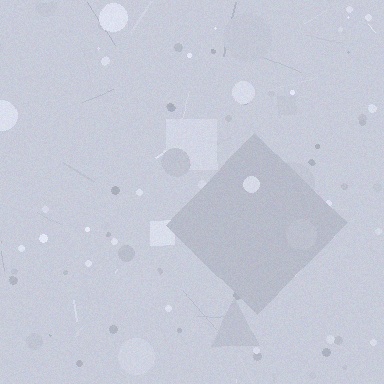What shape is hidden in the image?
A diamond is hidden in the image.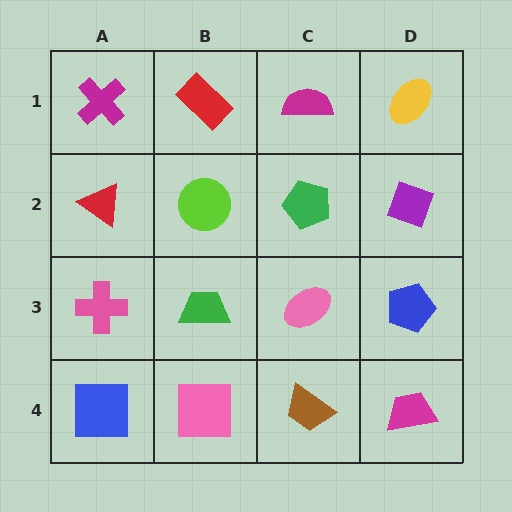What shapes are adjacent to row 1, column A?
A red triangle (row 2, column A), a red rectangle (row 1, column B).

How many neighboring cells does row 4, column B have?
3.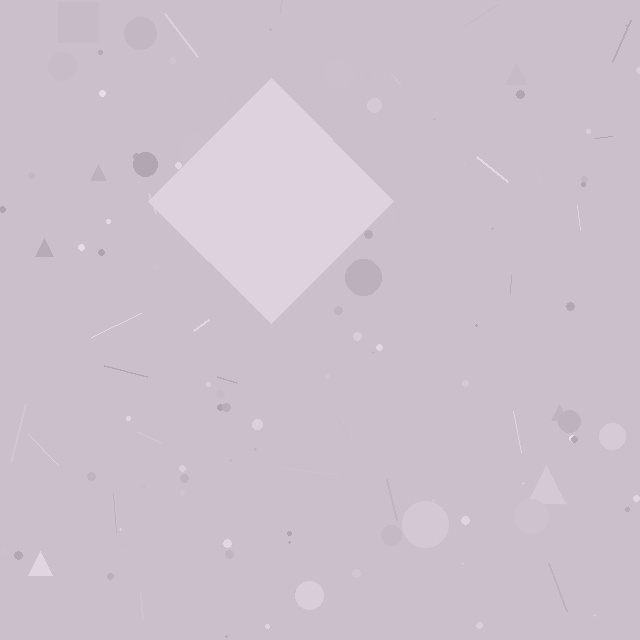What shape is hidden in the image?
A diamond is hidden in the image.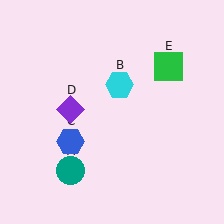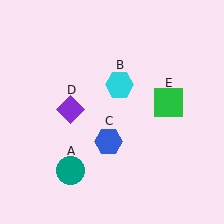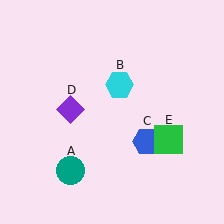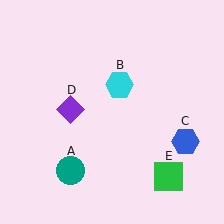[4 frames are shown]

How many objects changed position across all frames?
2 objects changed position: blue hexagon (object C), green square (object E).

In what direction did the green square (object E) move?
The green square (object E) moved down.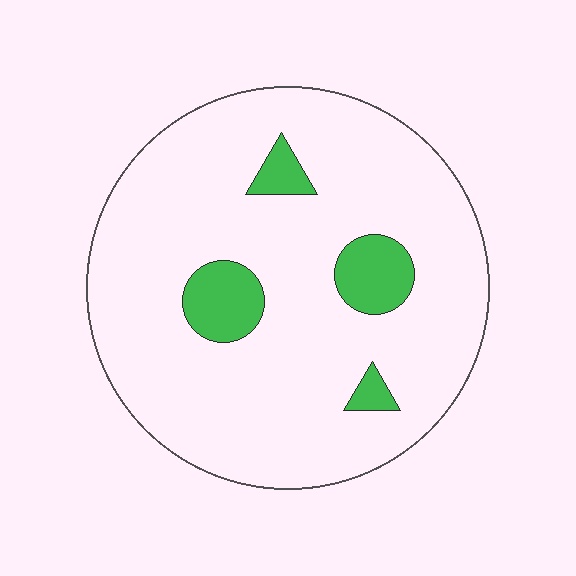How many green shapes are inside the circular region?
4.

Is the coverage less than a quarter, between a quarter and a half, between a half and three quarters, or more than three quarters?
Less than a quarter.